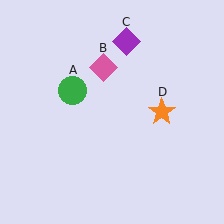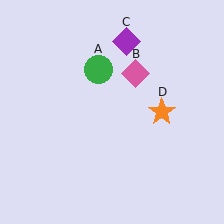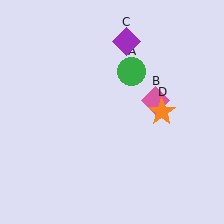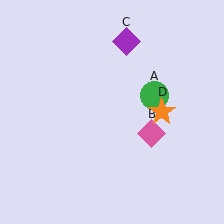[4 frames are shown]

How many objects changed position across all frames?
2 objects changed position: green circle (object A), pink diamond (object B).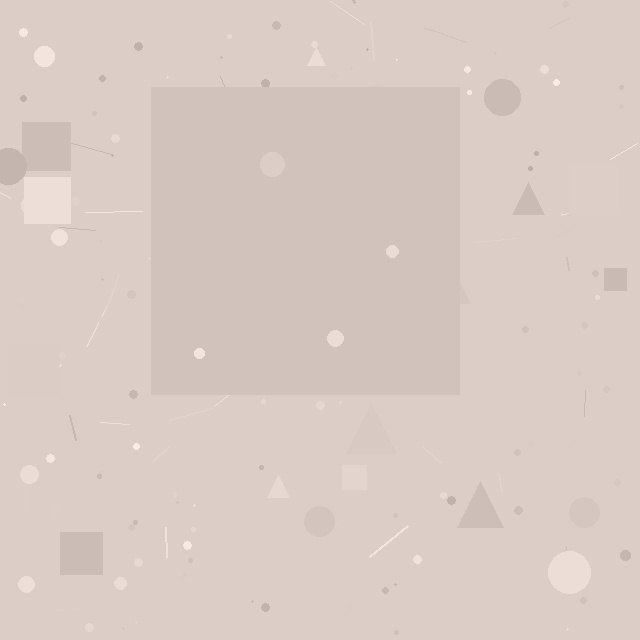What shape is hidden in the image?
A square is hidden in the image.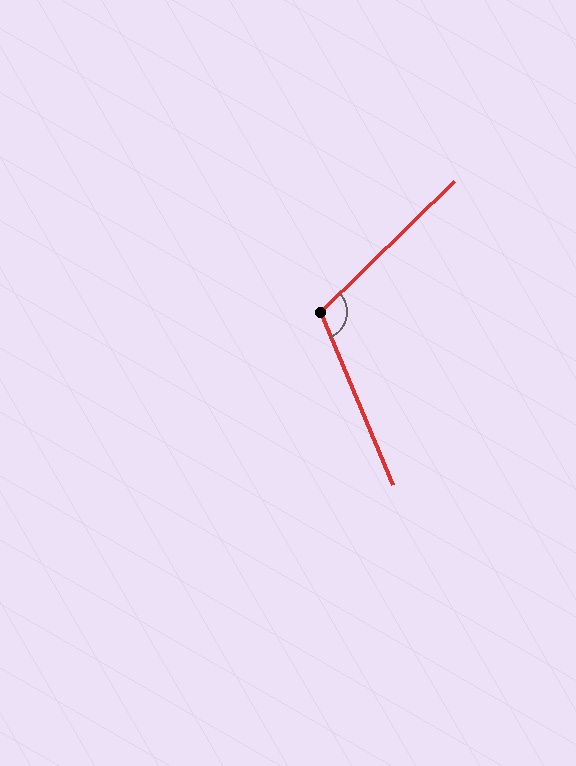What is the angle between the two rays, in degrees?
Approximately 112 degrees.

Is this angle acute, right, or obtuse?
It is obtuse.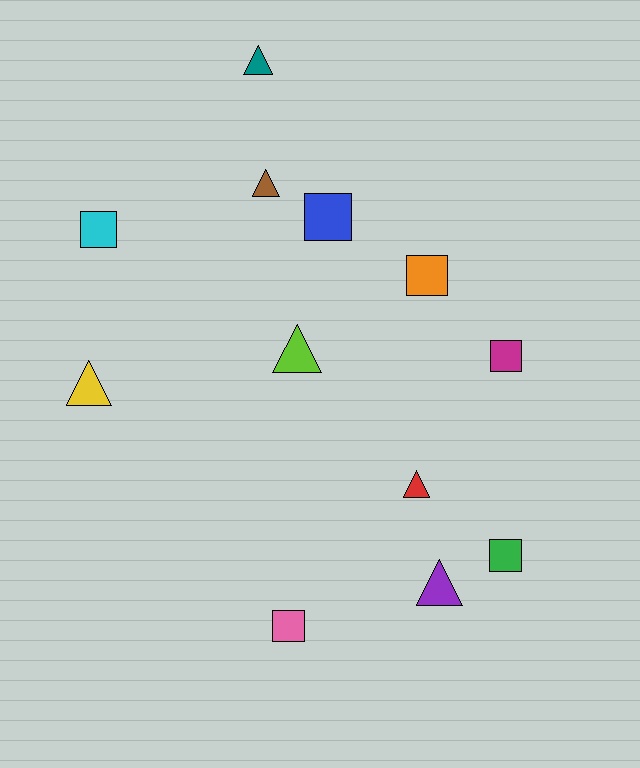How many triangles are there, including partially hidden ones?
There are 6 triangles.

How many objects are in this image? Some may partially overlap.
There are 12 objects.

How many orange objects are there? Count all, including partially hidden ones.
There is 1 orange object.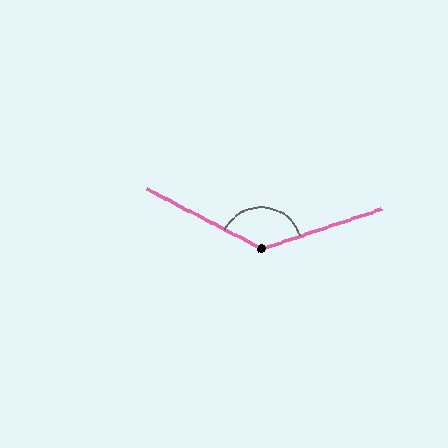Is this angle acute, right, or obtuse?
It is obtuse.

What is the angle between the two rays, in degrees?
Approximately 134 degrees.